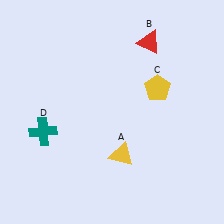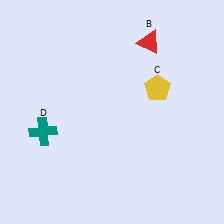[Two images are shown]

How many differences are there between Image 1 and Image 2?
There is 1 difference between the two images.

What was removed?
The yellow triangle (A) was removed in Image 2.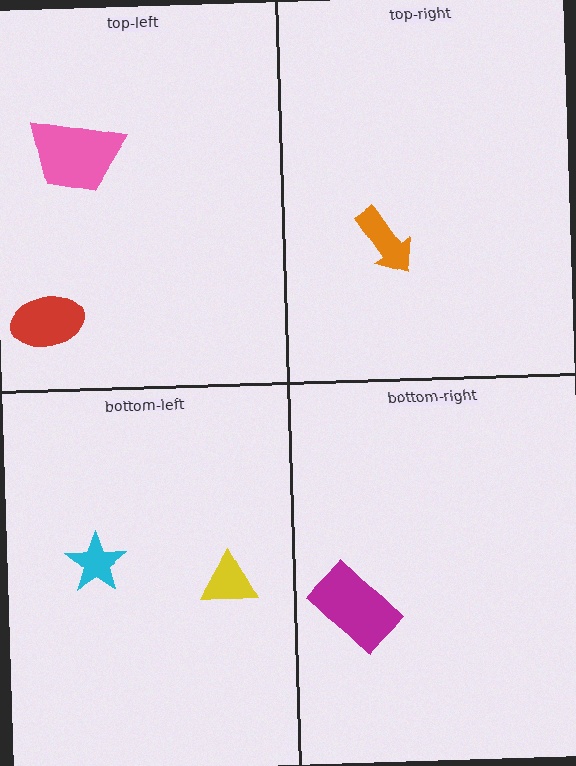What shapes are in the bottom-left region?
The yellow triangle, the cyan star.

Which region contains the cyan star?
The bottom-left region.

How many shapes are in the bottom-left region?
2.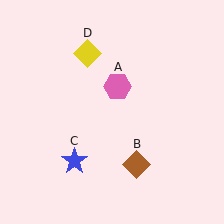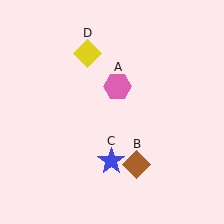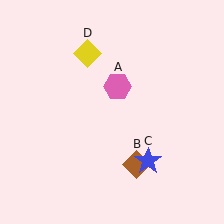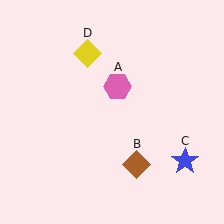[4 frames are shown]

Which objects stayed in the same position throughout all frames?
Pink hexagon (object A) and brown diamond (object B) and yellow diamond (object D) remained stationary.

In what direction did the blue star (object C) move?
The blue star (object C) moved right.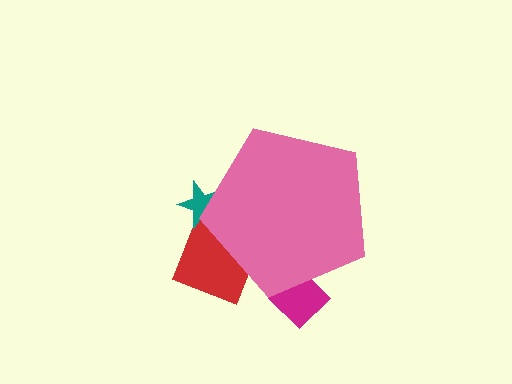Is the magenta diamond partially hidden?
Yes, the magenta diamond is partially hidden behind the pink pentagon.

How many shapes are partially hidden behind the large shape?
3 shapes are partially hidden.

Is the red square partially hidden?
Yes, the red square is partially hidden behind the pink pentagon.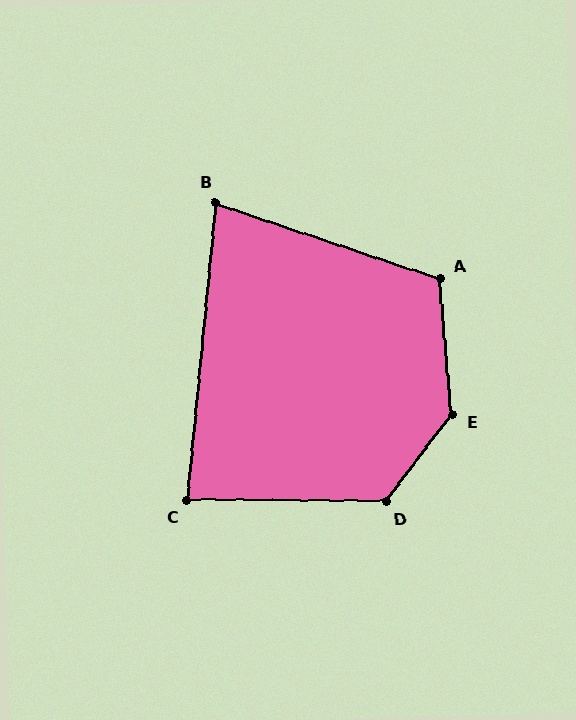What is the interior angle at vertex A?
Approximately 113 degrees (obtuse).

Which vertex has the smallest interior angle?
B, at approximately 77 degrees.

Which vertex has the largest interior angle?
E, at approximately 138 degrees.